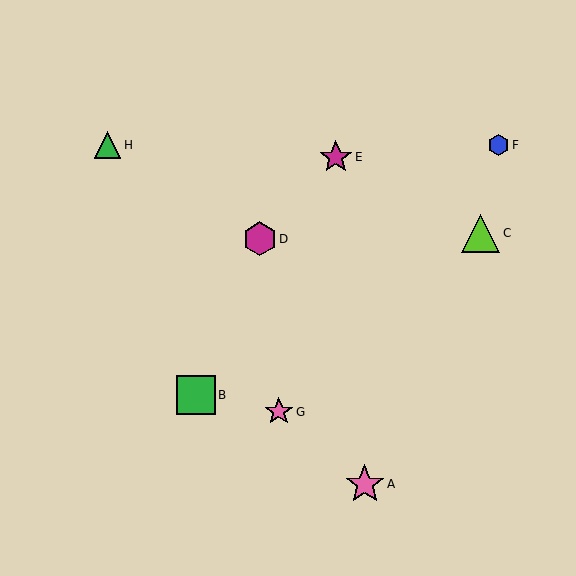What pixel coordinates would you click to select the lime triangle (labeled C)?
Click at (481, 233) to select the lime triangle C.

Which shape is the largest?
The pink star (labeled A) is the largest.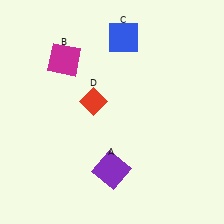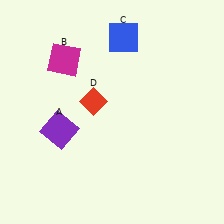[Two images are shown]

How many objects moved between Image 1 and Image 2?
1 object moved between the two images.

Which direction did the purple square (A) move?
The purple square (A) moved left.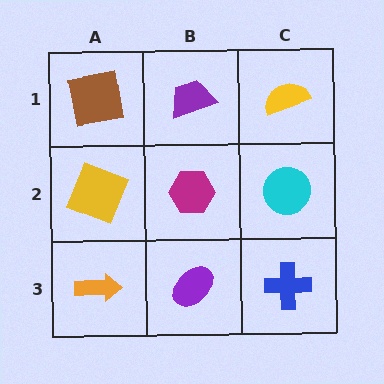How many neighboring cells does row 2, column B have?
4.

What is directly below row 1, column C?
A cyan circle.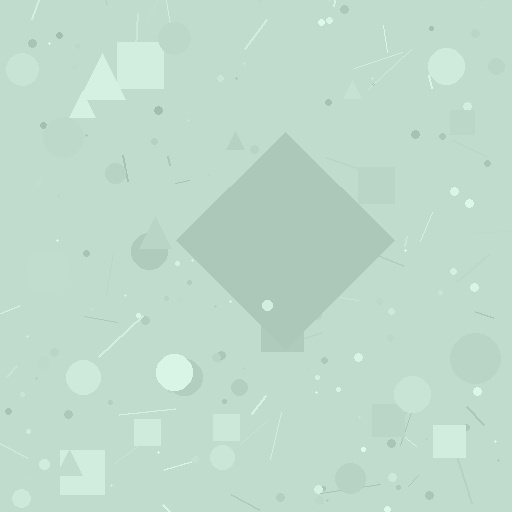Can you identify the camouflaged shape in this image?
The camouflaged shape is a diamond.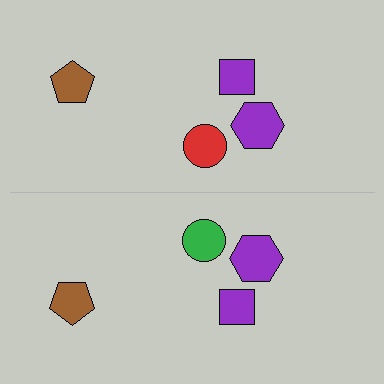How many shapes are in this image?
There are 8 shapes in this image.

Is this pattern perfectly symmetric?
No, the pattern is not perfectly symmetric. The green circle on the bottom side breaks the symmetry — its mirror counterpart is red.